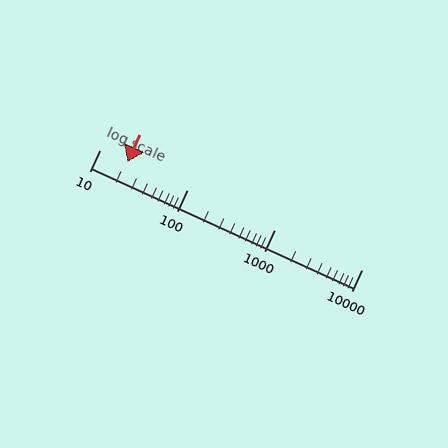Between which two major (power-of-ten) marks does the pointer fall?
The pointer is between 10 and 100.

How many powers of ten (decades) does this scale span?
The scale spans 3 decades, from 10 to 10000.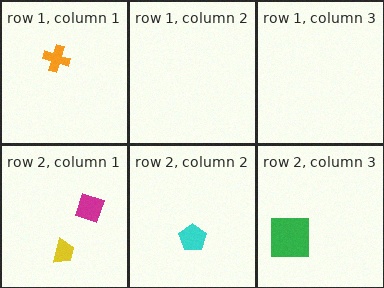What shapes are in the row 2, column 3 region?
The green square.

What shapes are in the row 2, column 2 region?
The cyan pentagon.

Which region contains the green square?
The row 2, column 3 region.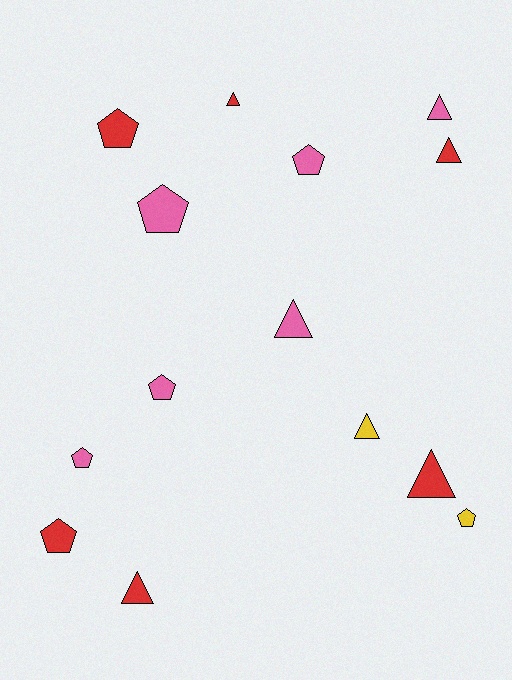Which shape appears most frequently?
Triangle, with 7 objects.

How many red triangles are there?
There are 4 red triangles.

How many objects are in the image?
There are 14 objects.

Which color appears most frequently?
Pink, with 6 objects.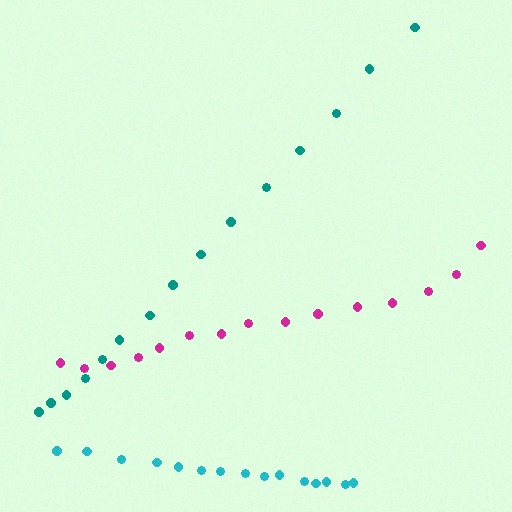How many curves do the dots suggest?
There are 3 distinct paths.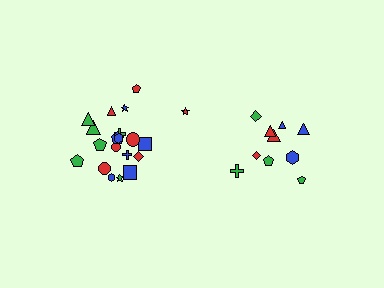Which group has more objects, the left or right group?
The left group.